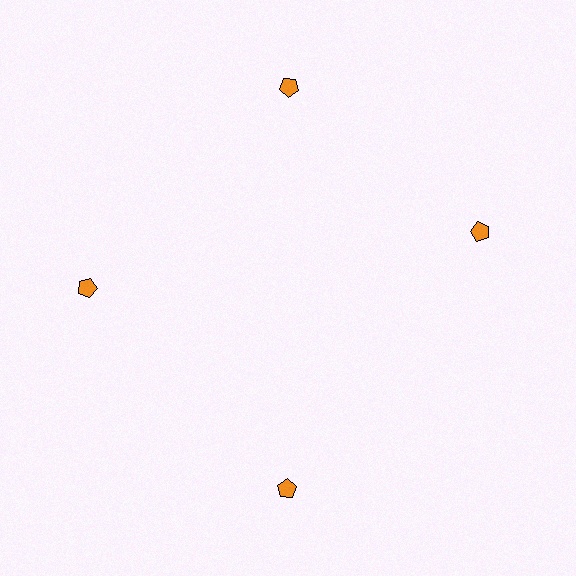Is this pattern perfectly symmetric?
No. The 4 orange pentagons are arranged in a ring, but one element near the 3 o'clock position is rotated out of alignment along the ring, breaking the 4-fold rotational symmetry.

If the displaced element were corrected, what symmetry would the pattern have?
It would have 4-fold rotational symmetry — the pattern would map onto itself every 90 degrees.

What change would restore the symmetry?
The symmetry would be restored by rotating it back into even spacing with its neighbors so that all 4 pentagons sit at equal angles and equal distance from the center.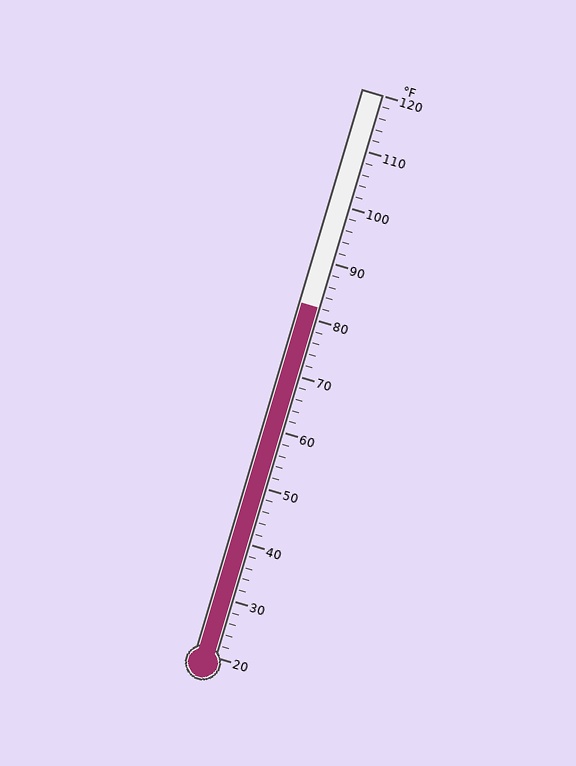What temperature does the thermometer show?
The thermometer shows approximately 82°F.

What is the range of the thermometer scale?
The thermometer scale ranges from 20°F to 120°F.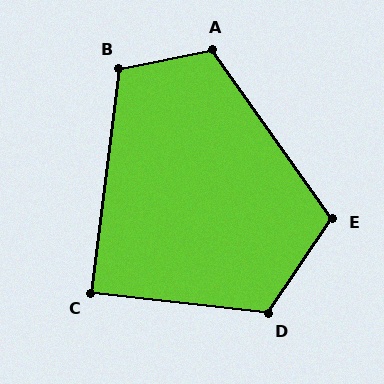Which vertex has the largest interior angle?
D, at approximately 118 degrees.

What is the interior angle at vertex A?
Approximately 114 degrees (obtuse).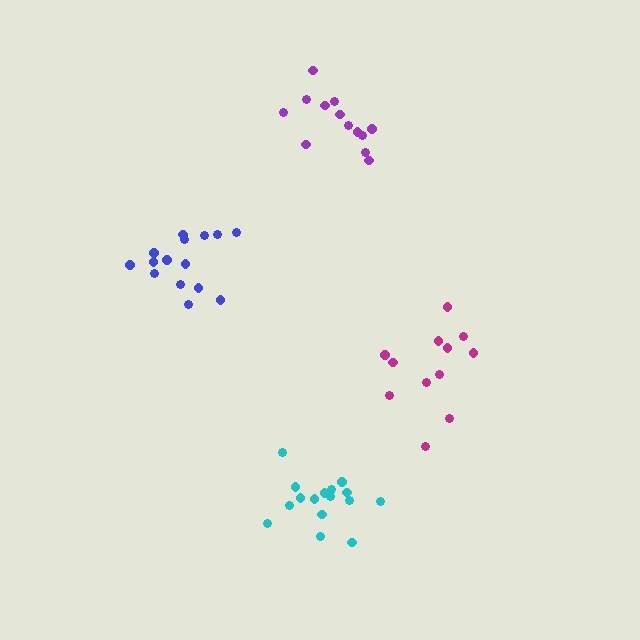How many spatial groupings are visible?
There are 4 spatial groupings.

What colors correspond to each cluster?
The clusters are colored: cyan, blue, magenta, purple.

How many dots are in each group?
Group 1: 16 dots, Group 2: 15 dots, Group 3: 12 dots, Group 4: 13 dots (56 total).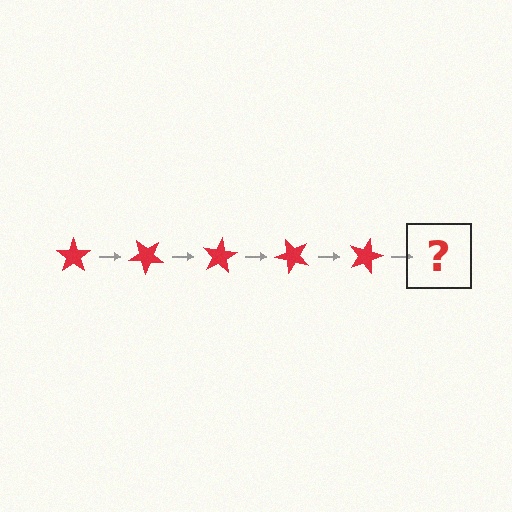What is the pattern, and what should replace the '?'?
The pattern is that the star rotates 40 degrees each step. The '?' should be a red star rotated 200 degrees.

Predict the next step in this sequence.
The next step is a red star rotated 200 degrees.